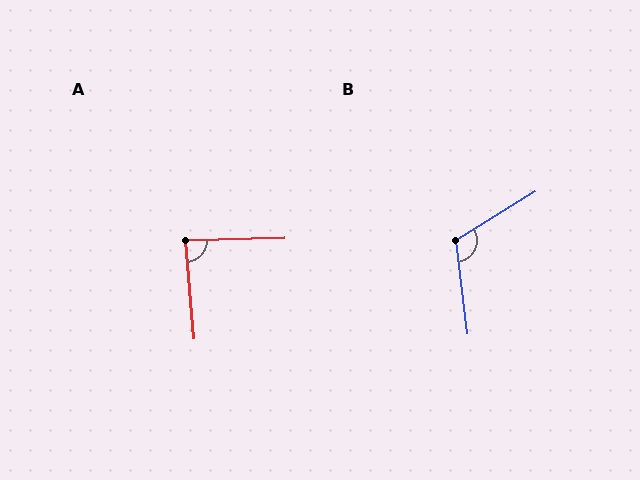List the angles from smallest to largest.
A (87°), B (115°).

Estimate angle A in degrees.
Approximately 87 degrees.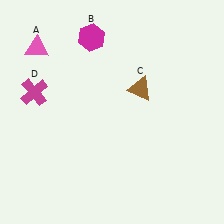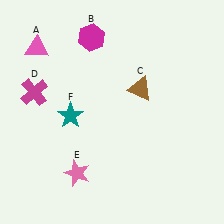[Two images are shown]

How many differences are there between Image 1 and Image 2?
There are 2 differences between the two images.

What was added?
A pink star (E), a teal star (F) were added in Image 2.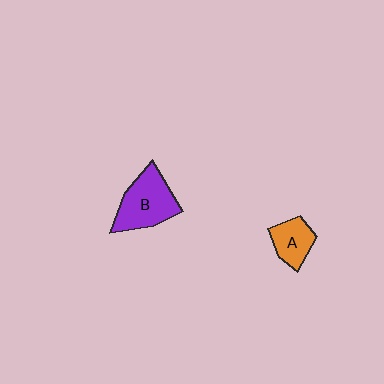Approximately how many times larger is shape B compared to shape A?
Approximately 1.7 times.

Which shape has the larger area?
Shape B (purple).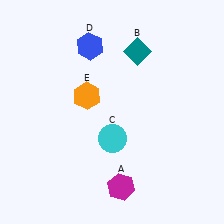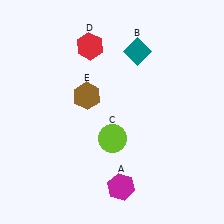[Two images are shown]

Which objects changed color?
C changed from cyan to lime. D changed from blue to red. E changed from orange to brown.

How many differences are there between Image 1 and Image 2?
There are 3 differences between the two images.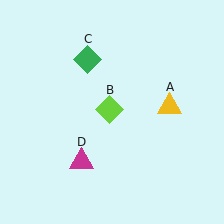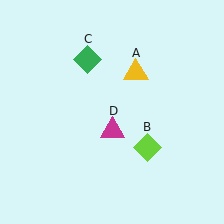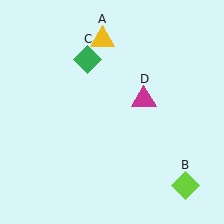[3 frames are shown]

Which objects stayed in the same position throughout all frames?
Green diamond (object C) remained stationary.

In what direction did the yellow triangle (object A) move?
The yellow triangle (object A) moved up and to the left.